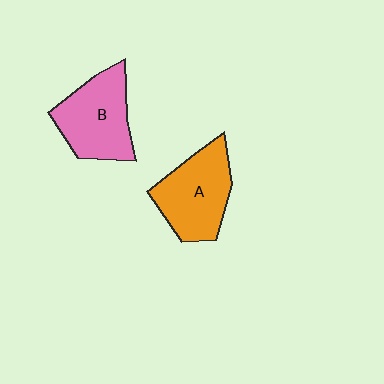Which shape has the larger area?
Shape A (orange).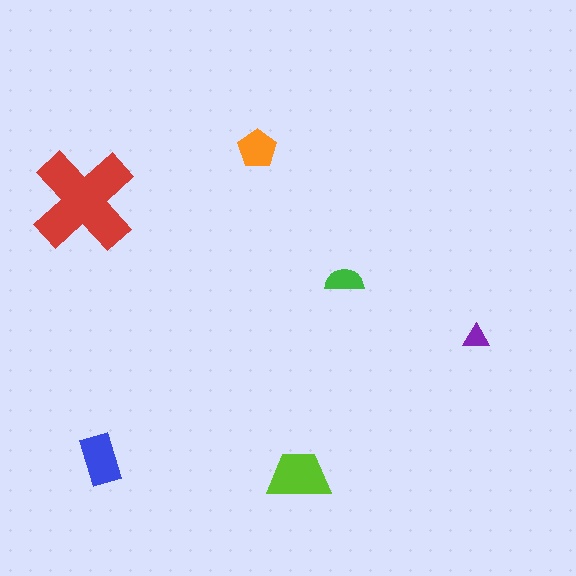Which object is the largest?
The red cross.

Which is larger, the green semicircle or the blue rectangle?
The blue rectangle.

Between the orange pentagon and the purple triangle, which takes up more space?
The orange pentagon.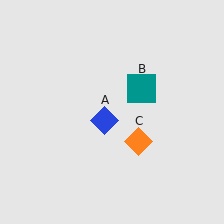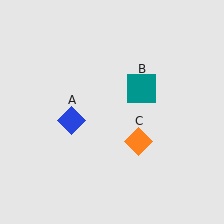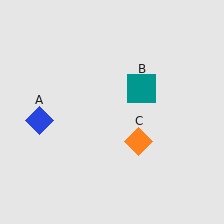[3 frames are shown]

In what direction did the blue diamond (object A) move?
The blue diamond (object A) moved left.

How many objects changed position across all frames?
1 object changed position: blue diamond (object A).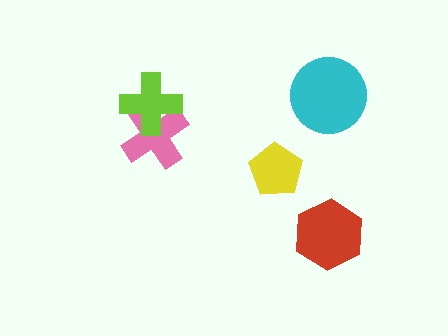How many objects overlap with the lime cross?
1 object overlaps with the lime cross.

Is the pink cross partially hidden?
Yes, it is partially covered by another shape.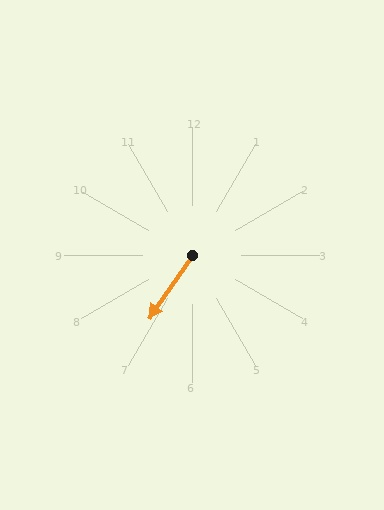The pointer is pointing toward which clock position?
Roughly 7 o'clock.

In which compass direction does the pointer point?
Southwest.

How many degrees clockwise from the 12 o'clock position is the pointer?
Approximately 214 degrees.